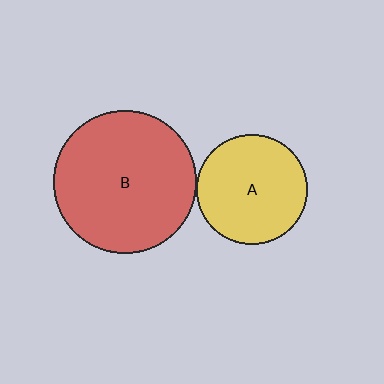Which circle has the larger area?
Circle B (red).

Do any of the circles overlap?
No, none of the circles overlap.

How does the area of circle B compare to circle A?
Approximately 1.7 times.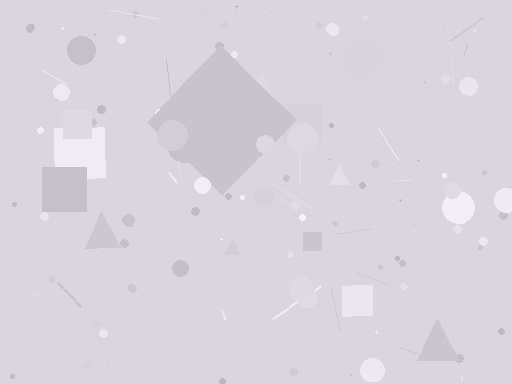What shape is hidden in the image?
A diamond is hidden in the image.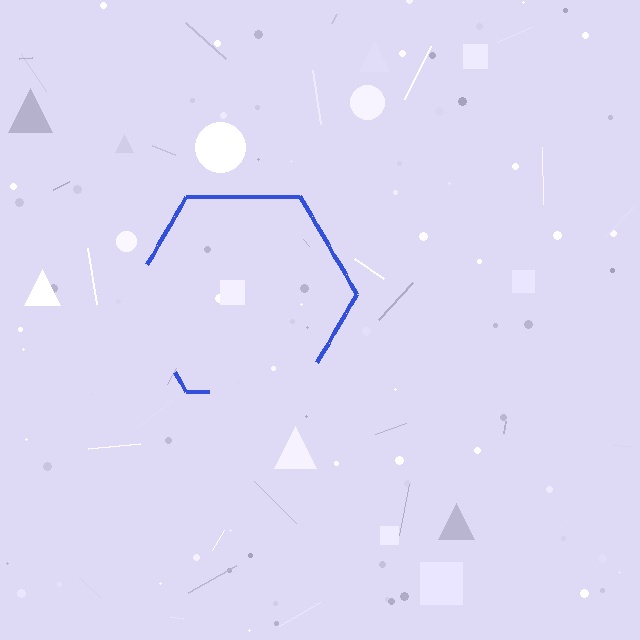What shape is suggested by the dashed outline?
The dashed outline suggests a hexagon.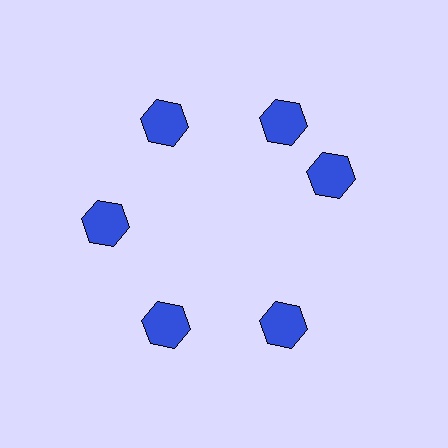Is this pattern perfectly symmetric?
No. The 6 blue hexagons are arranged in a ring, but one element near the 3 o'clock position is rotated out of alignment along the ring, breaking the 6-fold rotational symmetry.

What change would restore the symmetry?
The symmetry would be restored by rotating it back into even spacing with its neighbors so that all 6 hexagons sit at equal angles and equal distance from the center.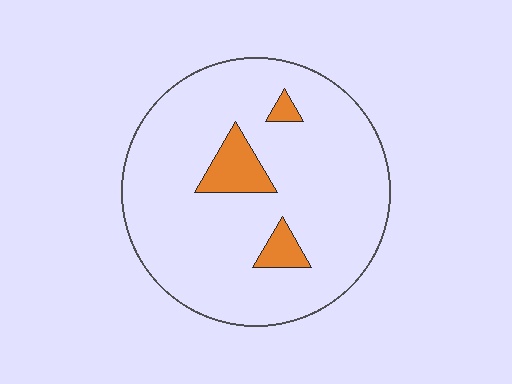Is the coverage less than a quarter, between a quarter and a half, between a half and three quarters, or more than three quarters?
Less than a quarter.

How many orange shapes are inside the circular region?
3.